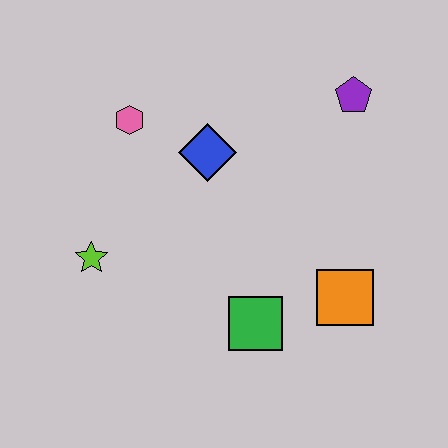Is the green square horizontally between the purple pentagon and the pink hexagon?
Yes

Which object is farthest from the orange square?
The pink hexagon is farthest from the orange square.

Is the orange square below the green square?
No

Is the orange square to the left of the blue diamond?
No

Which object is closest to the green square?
The orange square is closest to the green square.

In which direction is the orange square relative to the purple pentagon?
The orange square is below the purple pentagon.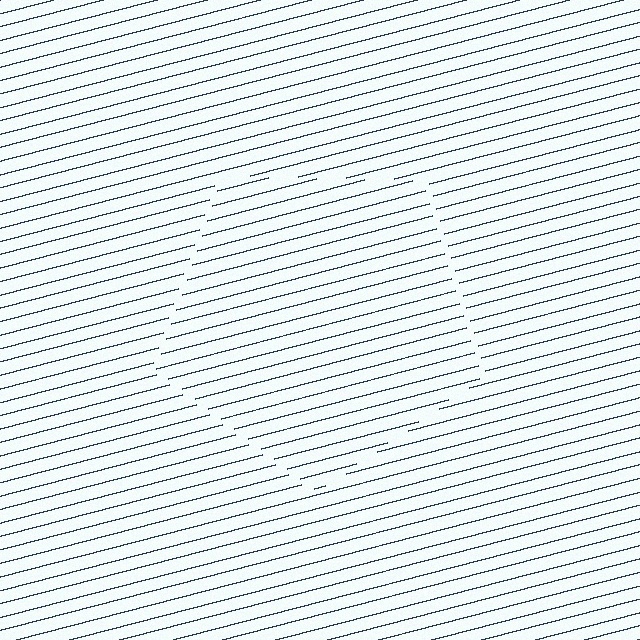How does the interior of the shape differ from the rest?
The interior of the shape contains the same grating, shifted by half a period — the contour is defined by the phase discontinuity where line-ends from the inner and outer gratings abut.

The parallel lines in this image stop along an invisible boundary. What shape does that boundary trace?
An illusory pentagon. The interior of the shape contains the same grating, shifted by half a period — the contour is defined by the phase discontinuity where line-ends from the inner and outer gratings abut.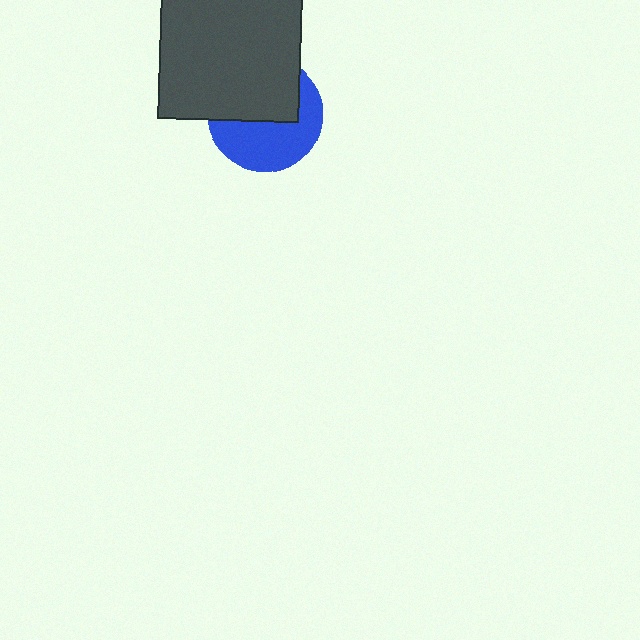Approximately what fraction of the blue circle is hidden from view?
Roughly 49% of the blue circle is hidden behind the dark gray rectangle.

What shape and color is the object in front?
The object in front is a dark gray rectangle.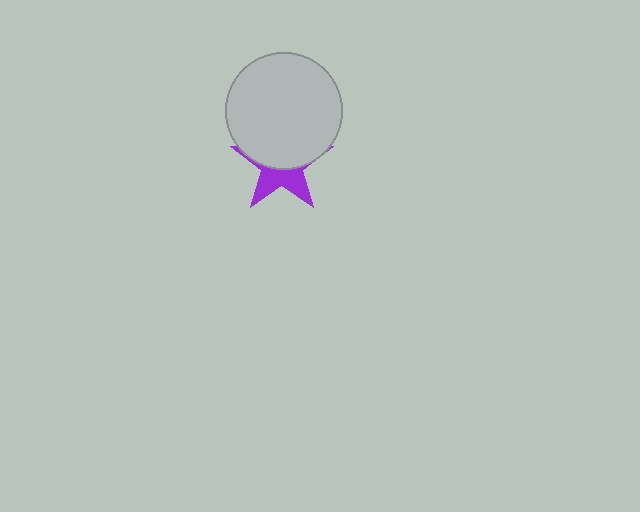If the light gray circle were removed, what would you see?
You would see the complete purple star.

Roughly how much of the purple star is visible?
A small part of it is visible (roughly 42%).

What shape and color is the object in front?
The object in front is a light gray circle.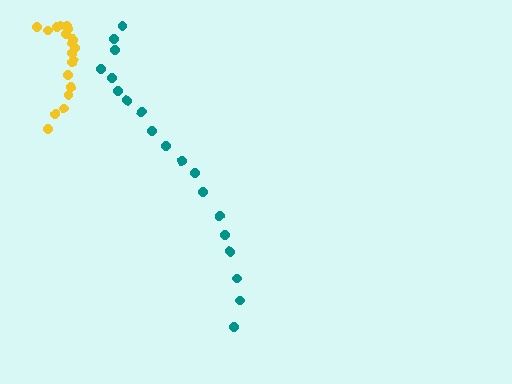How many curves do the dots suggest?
There are 2 distinct paths.